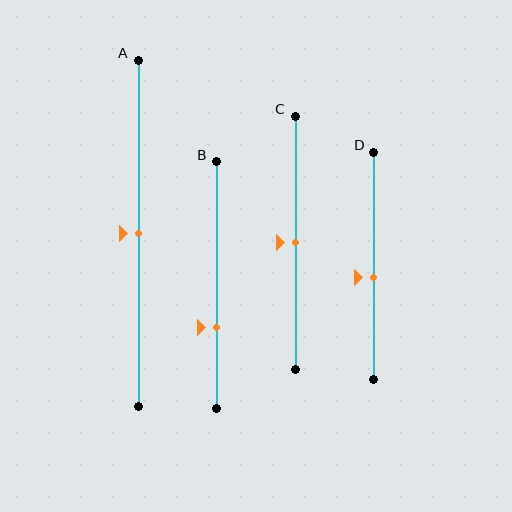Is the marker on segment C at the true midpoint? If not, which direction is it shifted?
Yes, the marker on segment C is at the true midpoint.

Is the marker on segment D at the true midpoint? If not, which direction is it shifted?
No, the marker on segment D is shifted downward by about 5% of the segment length.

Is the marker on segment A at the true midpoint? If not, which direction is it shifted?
Yes, the marker on segment A is at the true midpoint.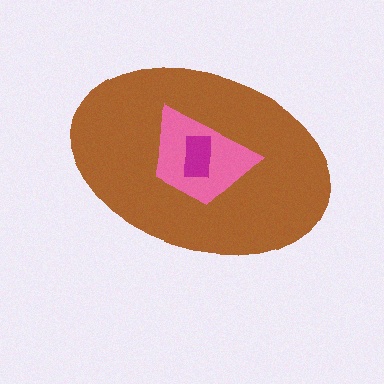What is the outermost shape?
The brown ellipse.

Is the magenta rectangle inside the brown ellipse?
Yes.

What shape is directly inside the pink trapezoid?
The magenta rectangle.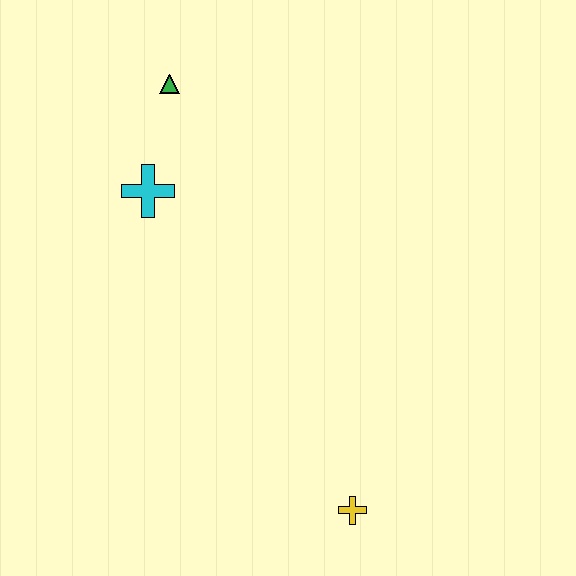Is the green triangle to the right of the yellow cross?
No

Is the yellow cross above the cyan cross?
No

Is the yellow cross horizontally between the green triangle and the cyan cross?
No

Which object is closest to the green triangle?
The cyan cross is closest to the green triangle.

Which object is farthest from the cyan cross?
The yellow cross is farthest from the cyan cross.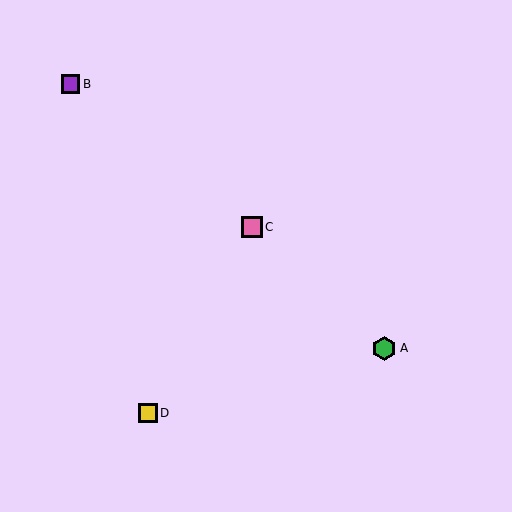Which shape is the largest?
The green hexagon (labeled A) is the largest.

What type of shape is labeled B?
Shape B is a purple square.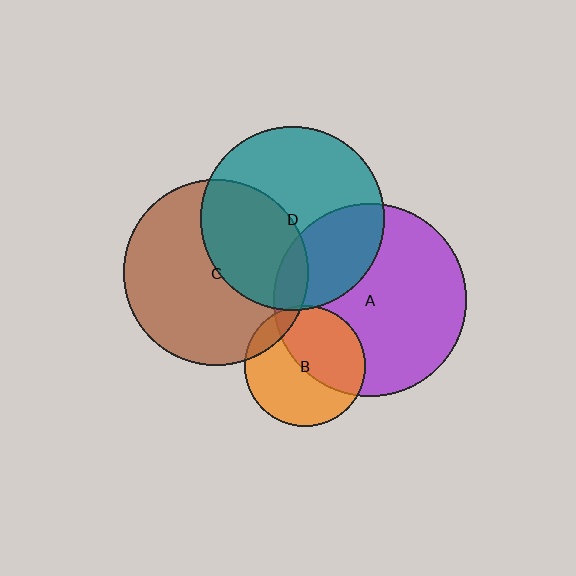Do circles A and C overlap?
Yes.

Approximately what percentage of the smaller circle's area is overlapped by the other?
Approximately 10%.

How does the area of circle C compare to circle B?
Approximately 2.3 times.